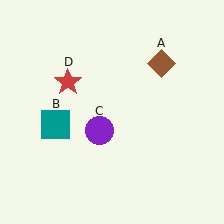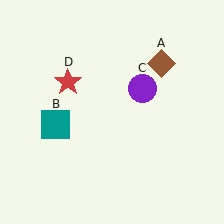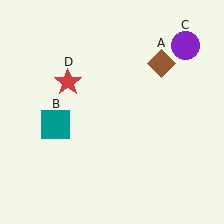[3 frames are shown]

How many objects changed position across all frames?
1 object changed position: purple circle (object C).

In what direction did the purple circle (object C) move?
The purple circle (object C) moved up and to the right.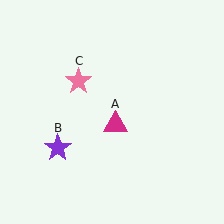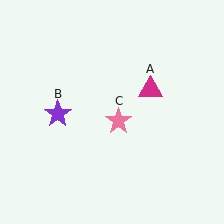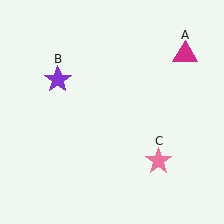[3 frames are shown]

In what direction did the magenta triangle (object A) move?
The magenta triangle (object A) moved up and to the right.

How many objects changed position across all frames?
3 objects changed position: magenta triangle (object A), purple star (object B), pink star (object C).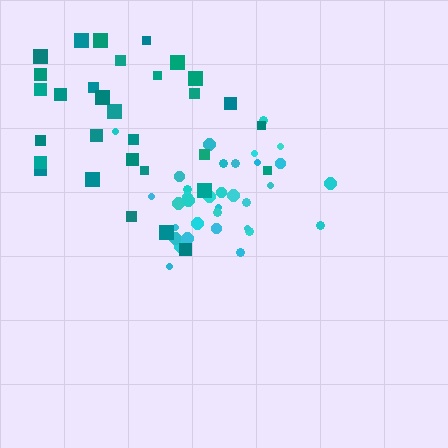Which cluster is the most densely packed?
Cyan.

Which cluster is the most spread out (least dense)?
Teal.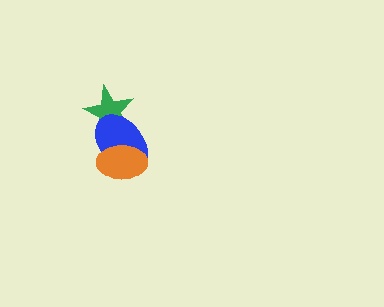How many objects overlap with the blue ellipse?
2 objects overlap with the blue ellipse.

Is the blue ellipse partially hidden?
Yes, it is partially covered by another shape.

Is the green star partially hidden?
Yes, it is partially covered by another shape.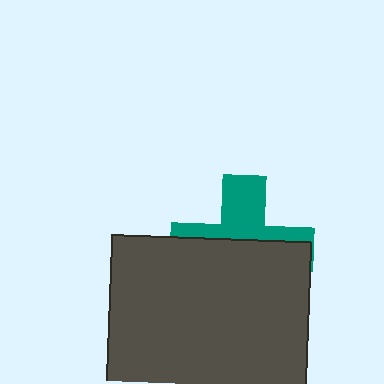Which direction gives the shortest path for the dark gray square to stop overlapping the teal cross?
Moving down gives the shortest separation.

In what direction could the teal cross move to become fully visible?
The teal cross could move up. That would shift it out from behind the dark gray square entirely.